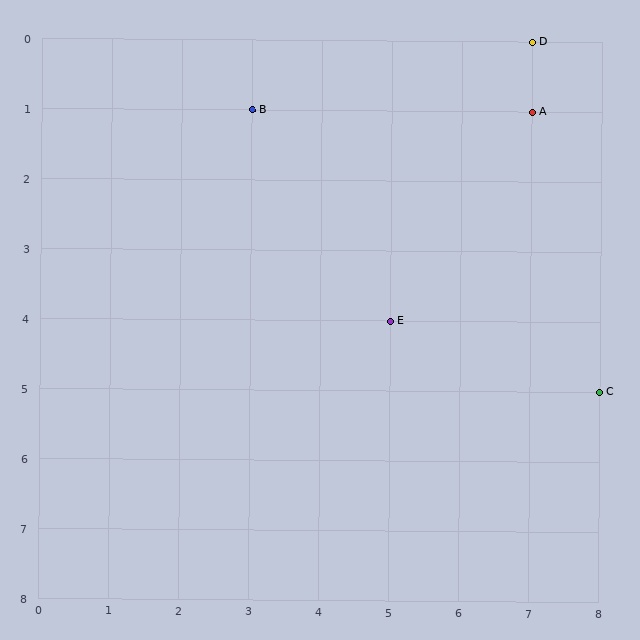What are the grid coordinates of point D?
Point D is at grid coordinates (7, 0).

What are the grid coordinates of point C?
Point C is at grid coordinates (8, 5).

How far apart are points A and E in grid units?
Points A and E are 2 columns and 3 rows apart (about 3.6 grid units diagonally).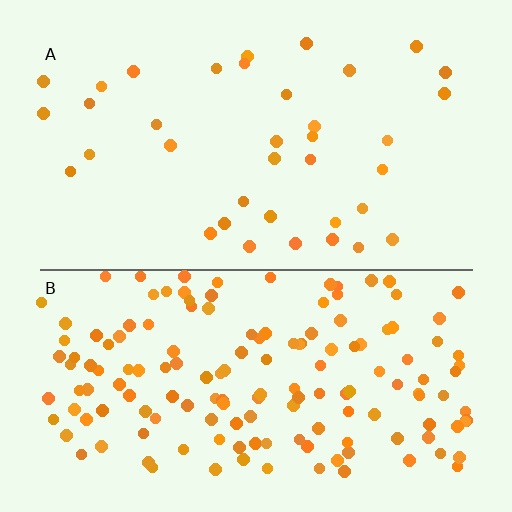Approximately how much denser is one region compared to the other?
Approximately 4.1× — region B over region A.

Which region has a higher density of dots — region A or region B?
B (the bottom).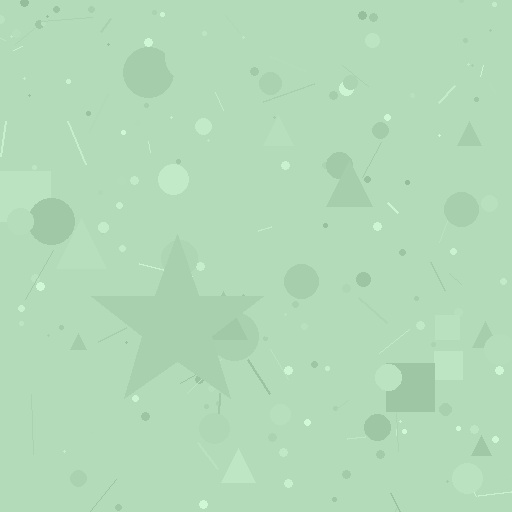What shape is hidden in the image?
A star is hidden in the image.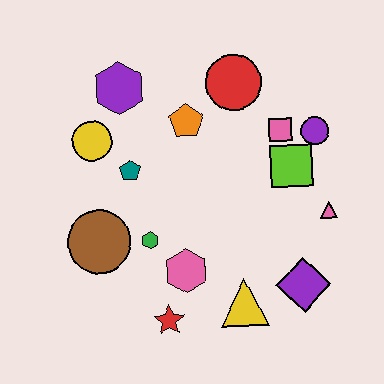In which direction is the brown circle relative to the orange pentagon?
The brown circle is below the orange pentagon.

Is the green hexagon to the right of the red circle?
No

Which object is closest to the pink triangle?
The lime square is closest to the pink triangle.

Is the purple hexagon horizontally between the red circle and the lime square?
No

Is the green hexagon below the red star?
No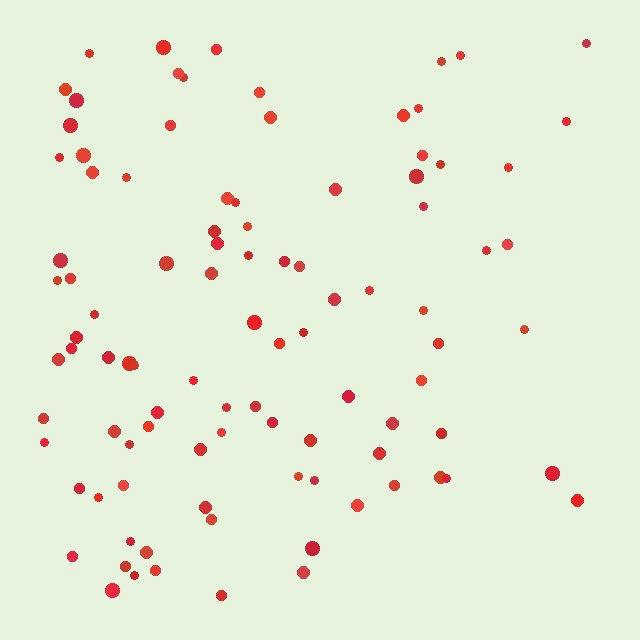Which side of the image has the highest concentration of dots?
The left.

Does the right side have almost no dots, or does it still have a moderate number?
Still a moderate number, just noticeably fewer than the left.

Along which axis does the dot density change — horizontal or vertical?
Horizontal.